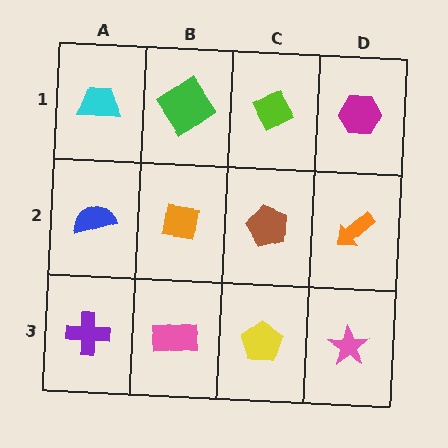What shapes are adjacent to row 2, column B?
A green diamond (row 1, column B), a pink rectangle (row 3, column B), a blue semicircle (row 2, column A), a brown pentagon (row 2, column C).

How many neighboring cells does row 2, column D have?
3.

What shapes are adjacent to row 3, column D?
An orange arrow (row 2, column D), a yellow pentagon (row 3, column C).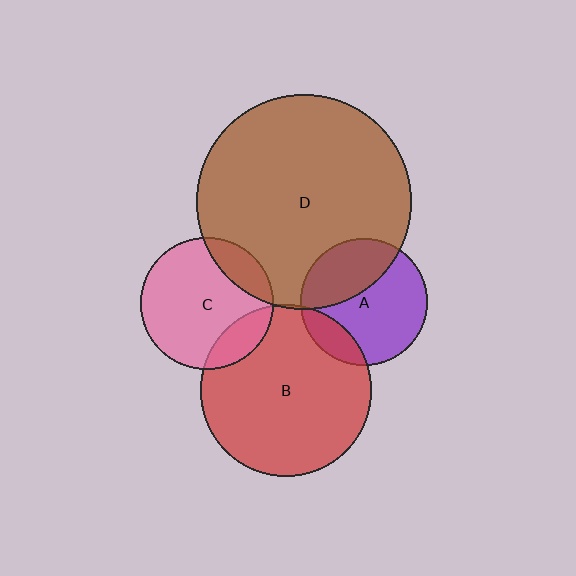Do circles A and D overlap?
Yes.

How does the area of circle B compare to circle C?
Approximately 1.7 times.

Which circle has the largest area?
Circle D (brown).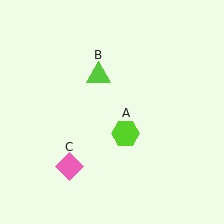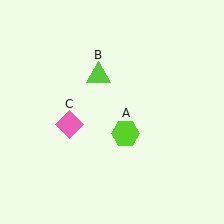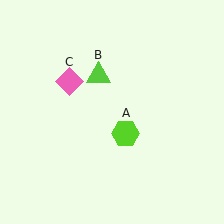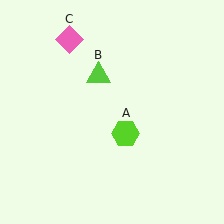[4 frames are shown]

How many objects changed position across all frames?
1 object changed position: pink diamond (object C).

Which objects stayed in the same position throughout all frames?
Lime hexagon (object A) and lime triangle (object B) remained stationary.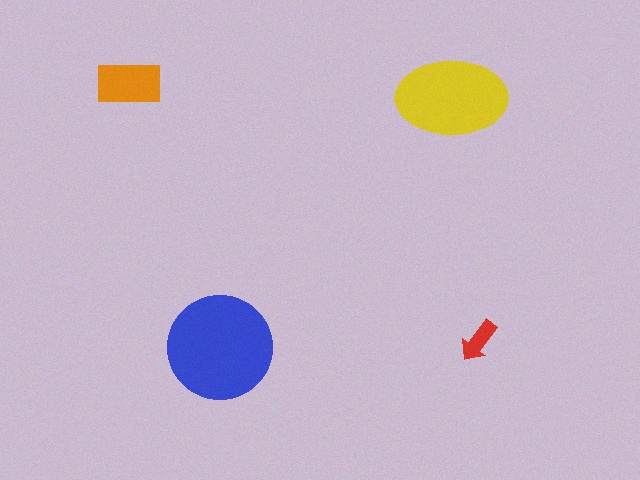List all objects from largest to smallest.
The blue circle, the yellow ellipse, the orange rectangle, the red arrow.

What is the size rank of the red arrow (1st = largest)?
4th.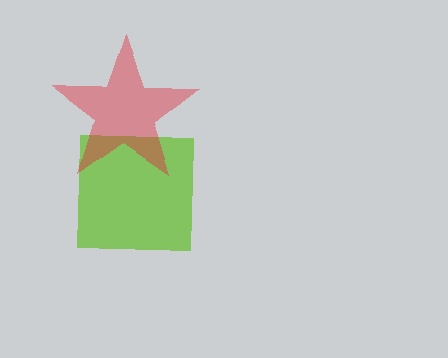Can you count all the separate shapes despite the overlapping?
Yes, there are 2 separate shapes.